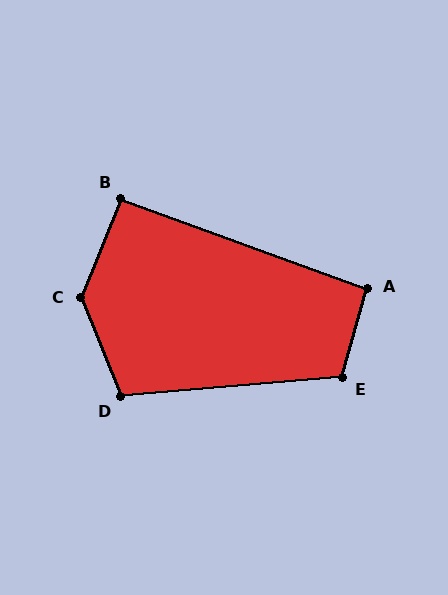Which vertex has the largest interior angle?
C, at approximately 136 degrees.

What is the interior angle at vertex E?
Approximately 110 degrees (obtuse).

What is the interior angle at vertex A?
Approximately 95 degrees (approximately right).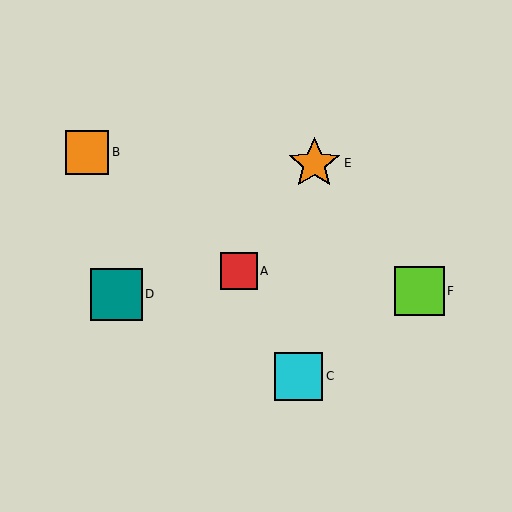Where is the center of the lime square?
The center of the lime square is at (419, 291).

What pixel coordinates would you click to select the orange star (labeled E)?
Click at (314, 163) to select the orange star E.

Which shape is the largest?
The orange star (labeled E) is the largest.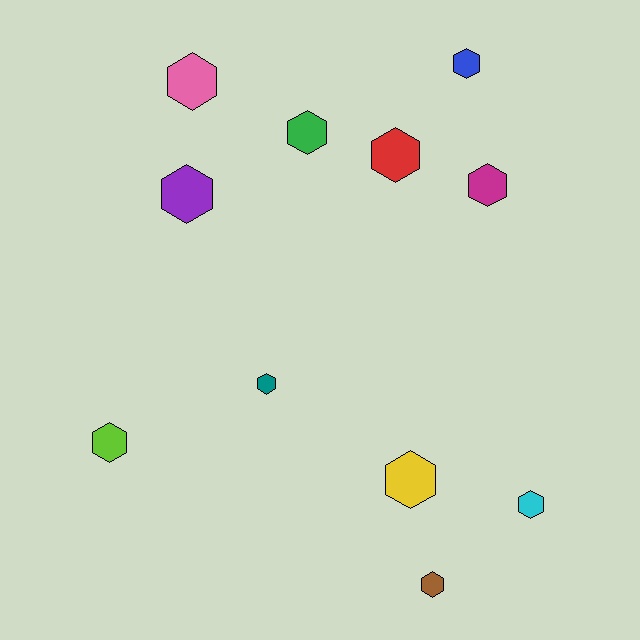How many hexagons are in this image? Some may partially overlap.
There are 11 hexagons.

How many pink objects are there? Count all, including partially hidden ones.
There is 1 pink object.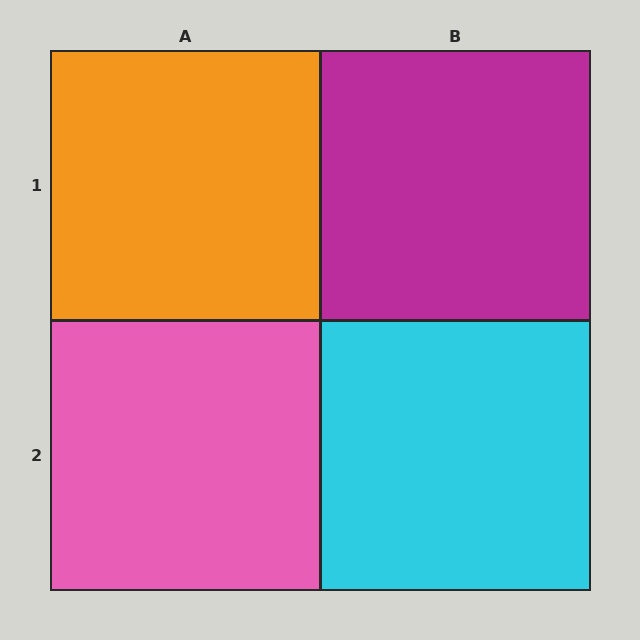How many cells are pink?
1 cell is pink.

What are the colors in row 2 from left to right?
Pink, cyan.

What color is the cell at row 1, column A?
Orange.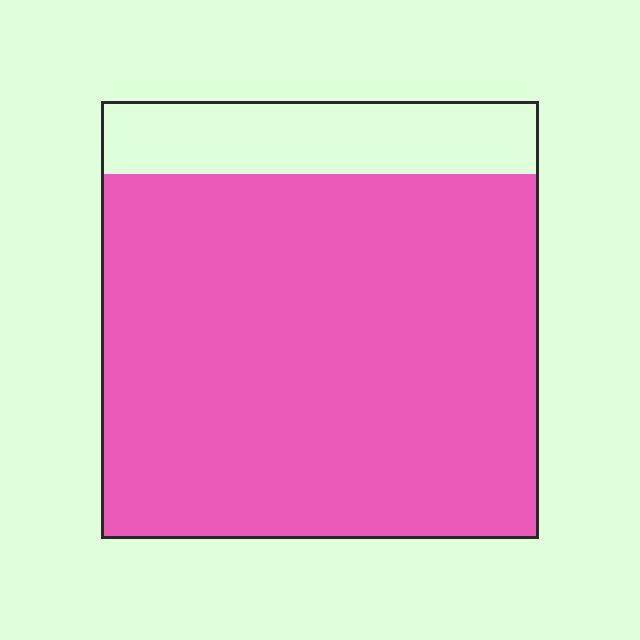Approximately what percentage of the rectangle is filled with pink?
Approximately 85%.